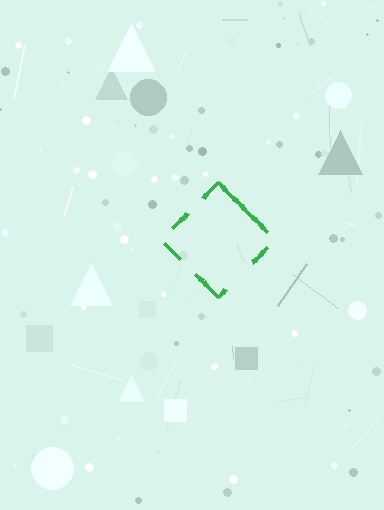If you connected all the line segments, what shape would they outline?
They would outline a diamond.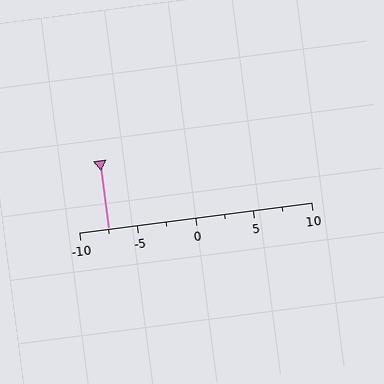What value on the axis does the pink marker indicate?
The marker indicates approximately -7.5.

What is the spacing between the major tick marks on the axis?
The major ticks are spaced 5 apart.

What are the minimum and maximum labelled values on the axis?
The axis runs from -10 to 10.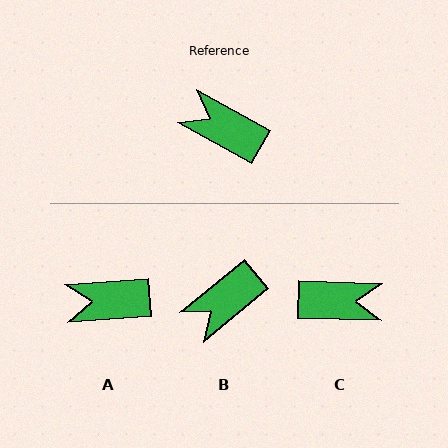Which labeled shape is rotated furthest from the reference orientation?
C, about 152 degrees away.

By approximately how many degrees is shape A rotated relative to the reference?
Approximately 34 degrees counter-clockwise.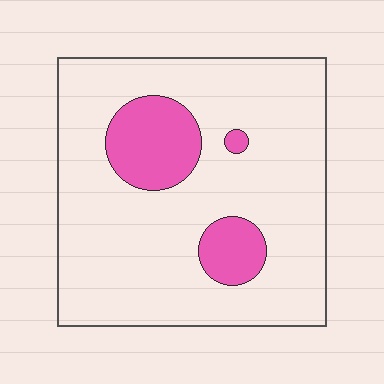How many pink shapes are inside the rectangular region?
3.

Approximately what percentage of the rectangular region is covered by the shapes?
Approximately 15%.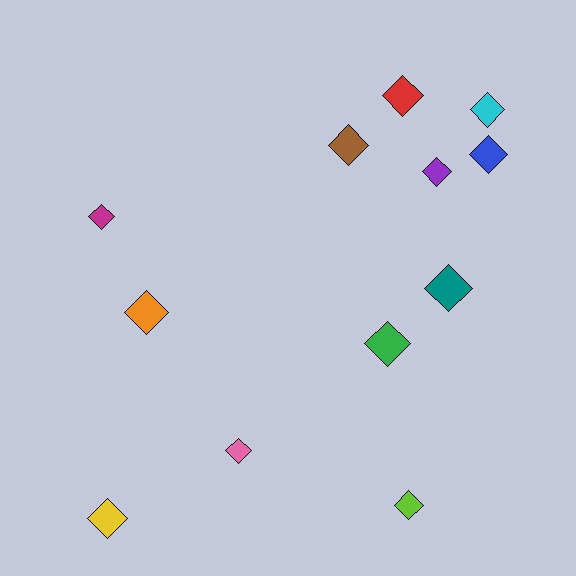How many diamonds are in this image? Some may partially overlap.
There are 12 diamonds.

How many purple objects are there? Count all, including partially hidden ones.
There is 1 purple object.